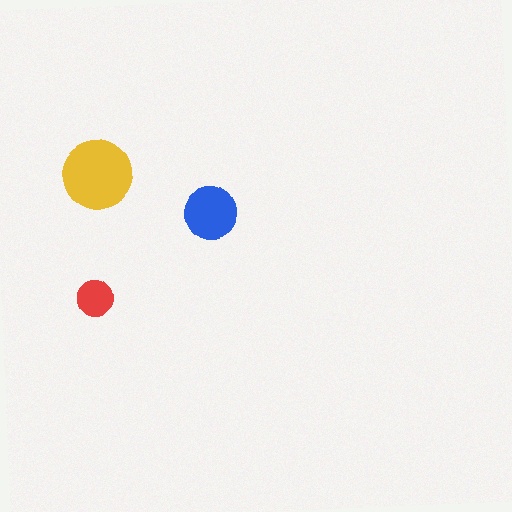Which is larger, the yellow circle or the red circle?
The yellow one.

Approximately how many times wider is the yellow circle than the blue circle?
About 1.5 times wider.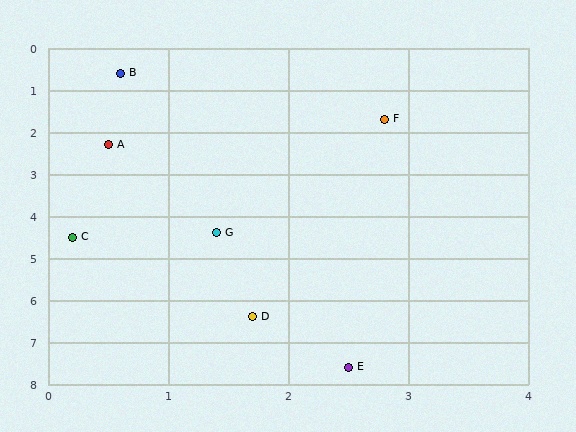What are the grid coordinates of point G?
Point G is at approximately (1.4, 4.4).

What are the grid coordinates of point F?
Point F is at approximately (2.8, 1.7).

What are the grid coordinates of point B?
Point B is at approximately (0.6, 0.6).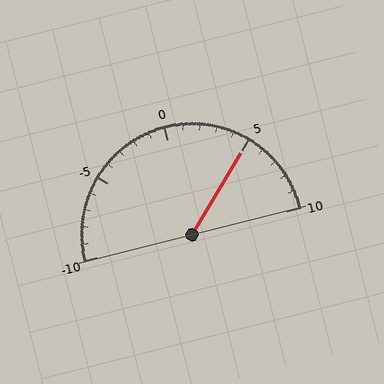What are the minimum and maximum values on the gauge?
The gauge ranges from -10 to 10.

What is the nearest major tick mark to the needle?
The nearest major tick mark is 5.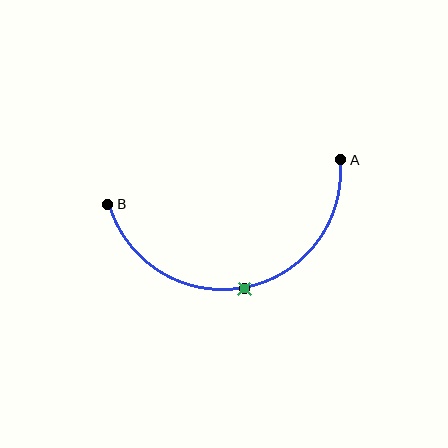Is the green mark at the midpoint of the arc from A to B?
Yes. The green mark lies on the arc at equal arc-length from both A and B — it is the arc midpoint.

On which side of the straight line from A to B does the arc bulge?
The arc bulges below the straight line connecting A and B.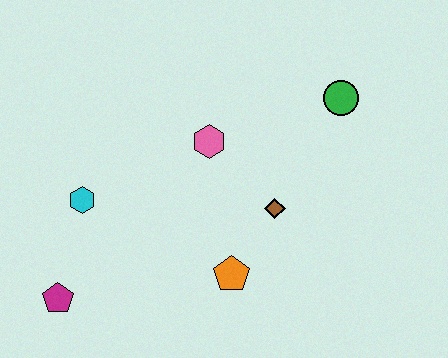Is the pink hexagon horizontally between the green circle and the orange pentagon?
No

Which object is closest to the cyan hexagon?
The magenta pentagon is closest to the cyan hexagon.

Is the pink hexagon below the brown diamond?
No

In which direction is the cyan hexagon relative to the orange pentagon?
The cyan hexagon is to the left of the orange pentagon.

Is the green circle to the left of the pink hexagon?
No